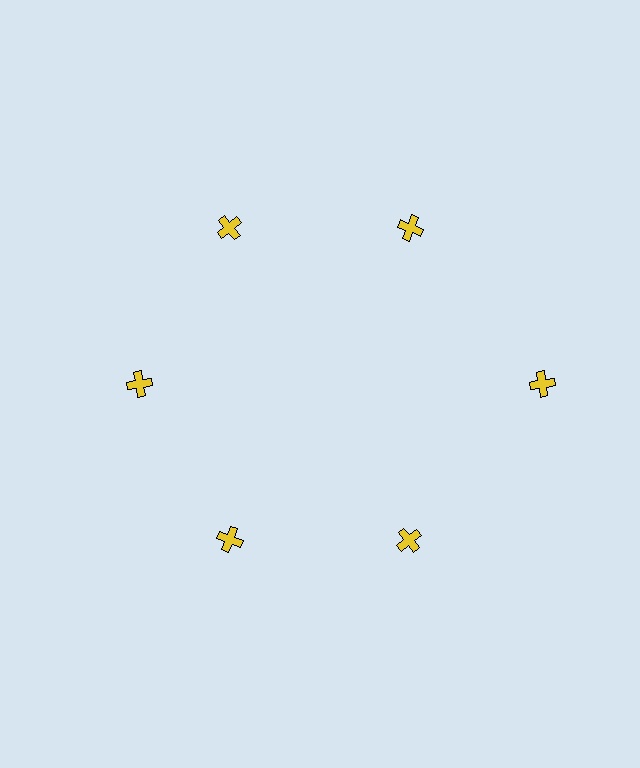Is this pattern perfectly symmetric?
No. The 6 yellow crosses are arranged in a ring, but one element near the 3 o'clock position is pushed outward from the center, breaking the 6-fold rotational symmetry.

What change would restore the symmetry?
The symmetry would be restored by moving it inward, back onto the ring so that all 6 crosses sit at equal angles and equal distance from the center.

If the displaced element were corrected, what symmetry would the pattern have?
It would have 6-fold rotational symmetry — the pattern would map onto itself every 60 degrees.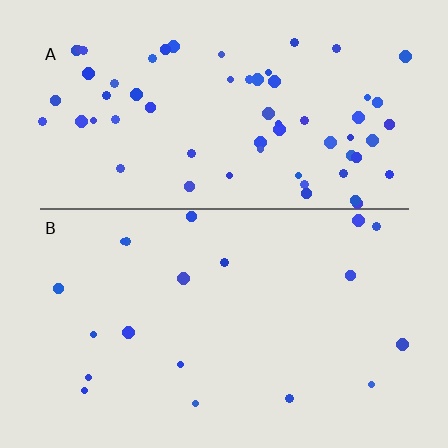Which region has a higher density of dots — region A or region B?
A (the top).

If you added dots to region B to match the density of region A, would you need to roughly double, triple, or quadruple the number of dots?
Approximately triple.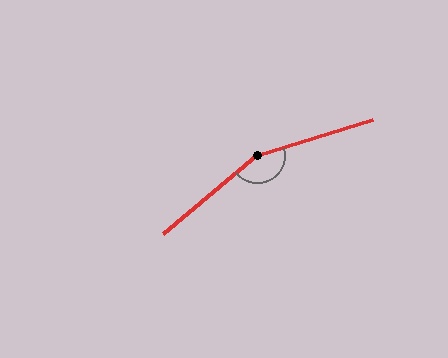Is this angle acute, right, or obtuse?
It is obtuse.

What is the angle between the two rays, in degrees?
Approximately 157 degrees.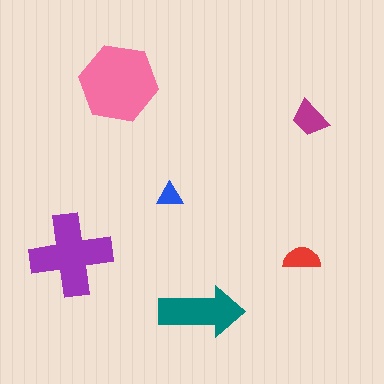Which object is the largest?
The pink hexagon.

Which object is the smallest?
The blue triangle.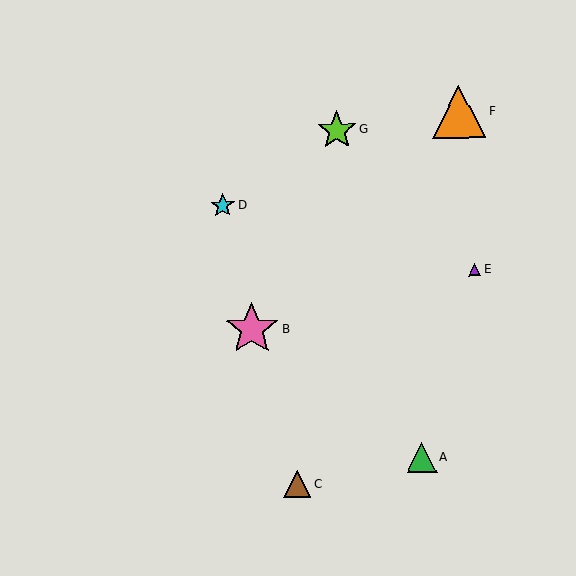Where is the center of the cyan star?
The center of the cyan star is at (223, 205).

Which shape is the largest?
The pink star (labeled B) is the largest.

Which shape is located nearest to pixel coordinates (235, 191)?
The cyan star (labeled D) at (223, 205) is nearest to that location.